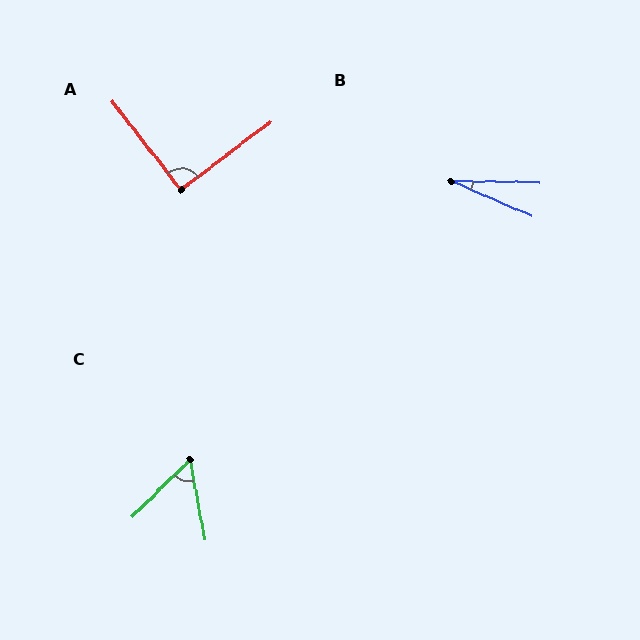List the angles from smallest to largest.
B (23°), C (56°), A (91°).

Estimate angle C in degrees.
Approximately 56 degrees.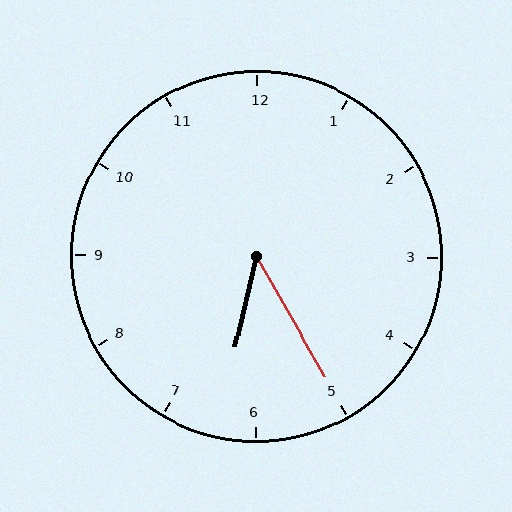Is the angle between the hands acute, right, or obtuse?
It is acute.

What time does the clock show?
6:25.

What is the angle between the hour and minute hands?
Approximately 42 degrees.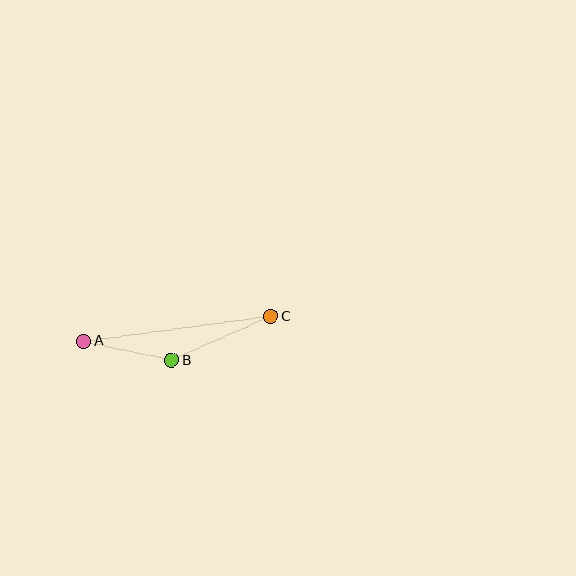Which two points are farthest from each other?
Points A and C are farthest from each other.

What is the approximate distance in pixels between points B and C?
The distance between B and C is approximately 109 pixels.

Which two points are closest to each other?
Points A and B are closest to each other.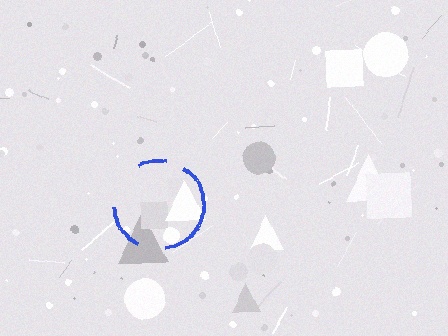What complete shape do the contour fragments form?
The contour fragments form a circle.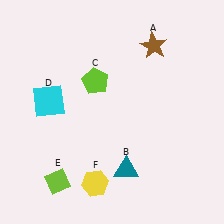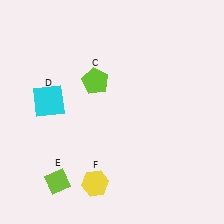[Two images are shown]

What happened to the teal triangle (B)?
The teal triangle (B) was removed in Image 2. It was in the bottom-right area of Image 1.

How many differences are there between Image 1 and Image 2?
There are 2 differences between the two images.